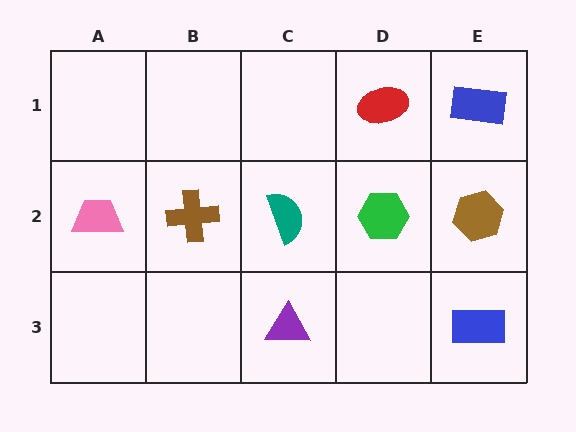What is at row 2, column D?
A green hexagon.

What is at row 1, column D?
A red ellipse.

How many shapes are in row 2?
5 shapes.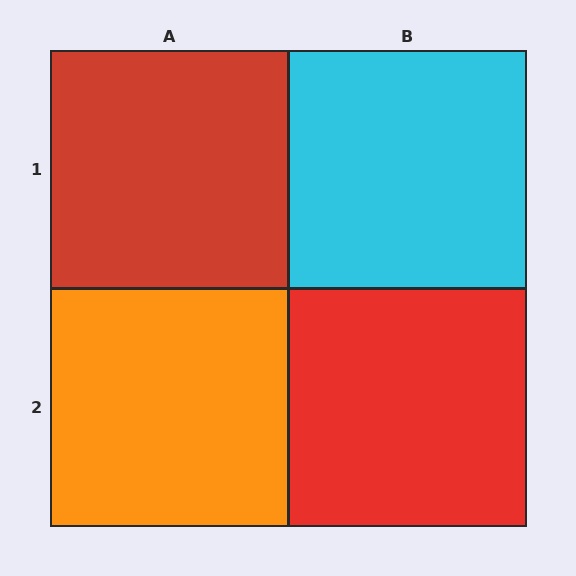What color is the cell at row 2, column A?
Orange.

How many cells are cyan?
1 cell is cyan.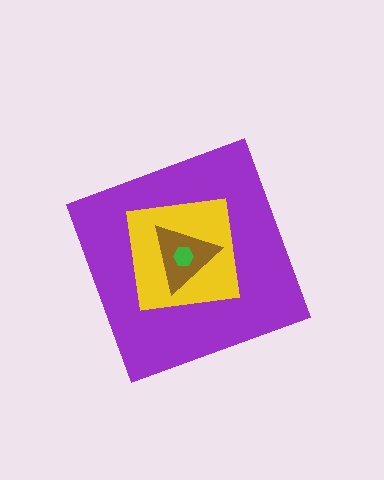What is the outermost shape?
The purple diamond.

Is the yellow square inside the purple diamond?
Yes.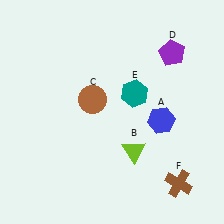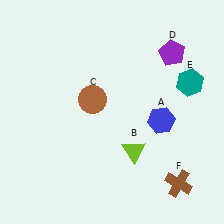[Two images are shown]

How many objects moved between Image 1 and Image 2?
1 object moved between the two images.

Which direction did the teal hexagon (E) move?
The teal hexagon (E) moved right.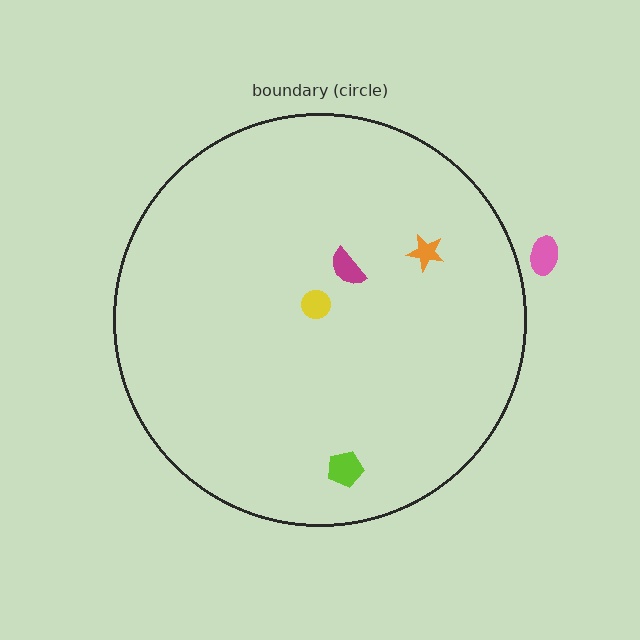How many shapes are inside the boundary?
4 inside, 1 outside.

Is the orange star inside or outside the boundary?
Inside.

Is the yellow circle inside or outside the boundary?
Inside.